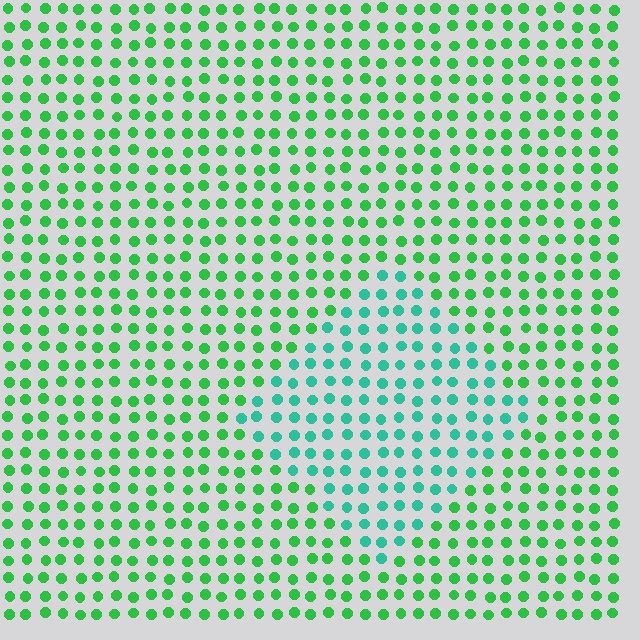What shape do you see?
I see a diamond.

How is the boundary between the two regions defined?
The boundary is defined purely by a slight shift in hue (about 36 degrees). Spacing, size, and orientation are identical on both sides.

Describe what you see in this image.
The image is filled with small green elements in a uniform arrangement. A diamond-shaped region is visible where the elements are tinted to a slightly different hue, forming a subtle color boundary.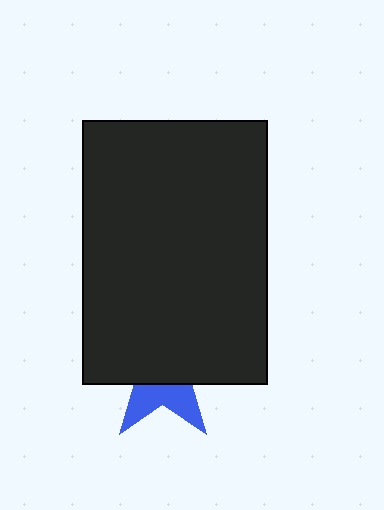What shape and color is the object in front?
The object in front is a black rectangle.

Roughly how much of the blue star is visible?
A small part of it is visible (roughly 35%).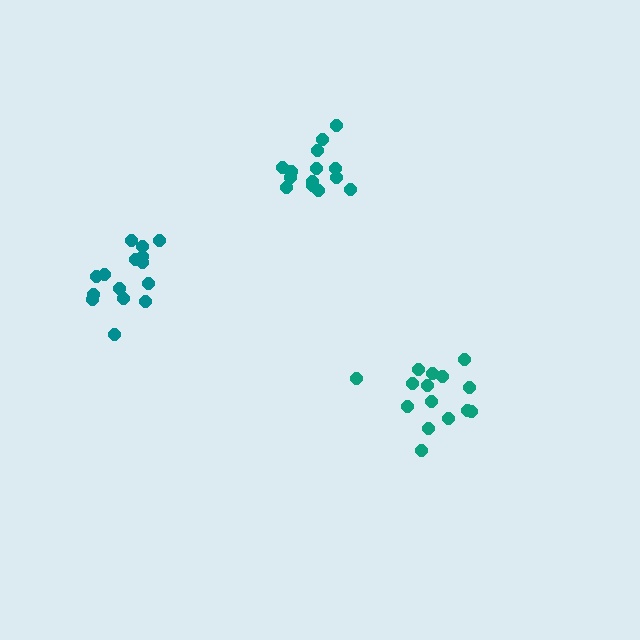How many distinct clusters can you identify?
There are 3 distinct clusters.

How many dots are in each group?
Group 1: 15 dots, Group 2: 16 dots, Group 3: 14 dots (45 total).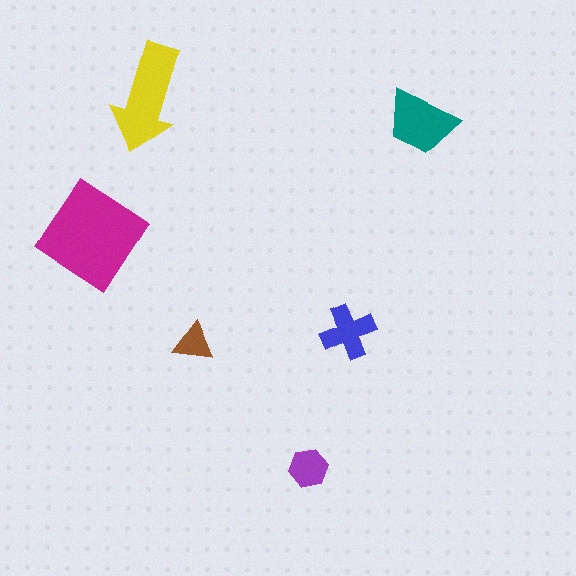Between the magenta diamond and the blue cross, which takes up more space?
The magenta diamond.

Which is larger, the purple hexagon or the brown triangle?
The purple hexagon.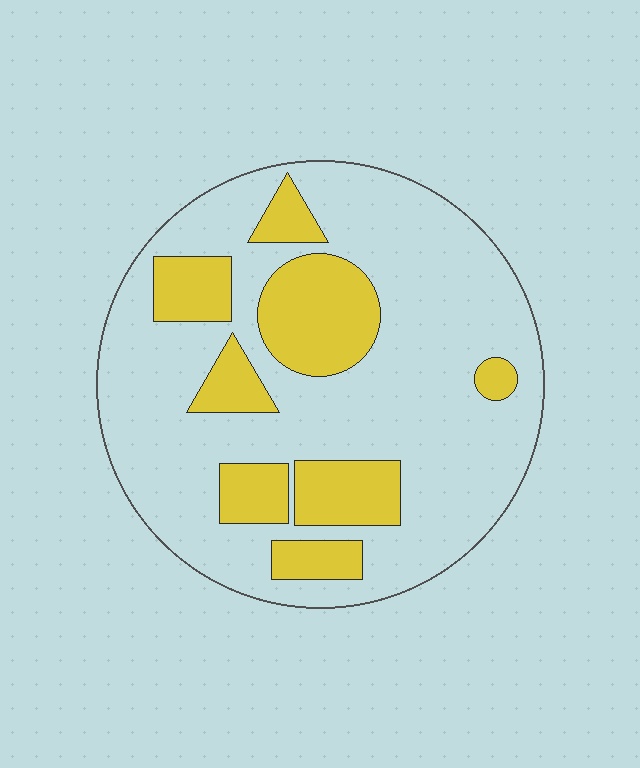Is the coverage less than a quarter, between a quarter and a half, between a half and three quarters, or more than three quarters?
Between a quarter and a half.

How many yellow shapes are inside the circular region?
8.